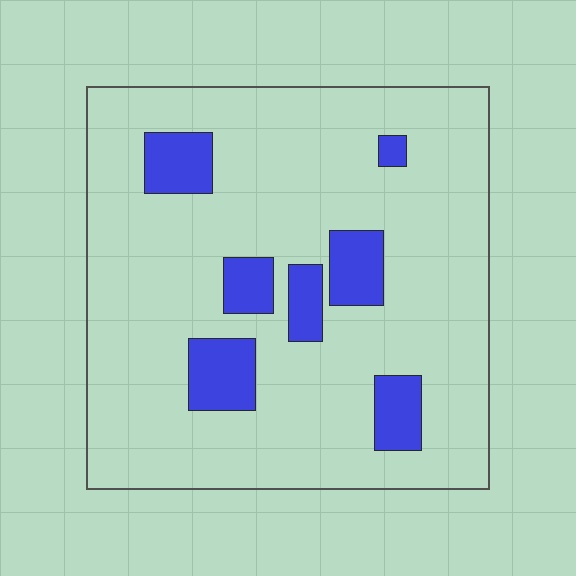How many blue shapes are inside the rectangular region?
7.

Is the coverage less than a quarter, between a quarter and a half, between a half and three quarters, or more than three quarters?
Less than a quarter.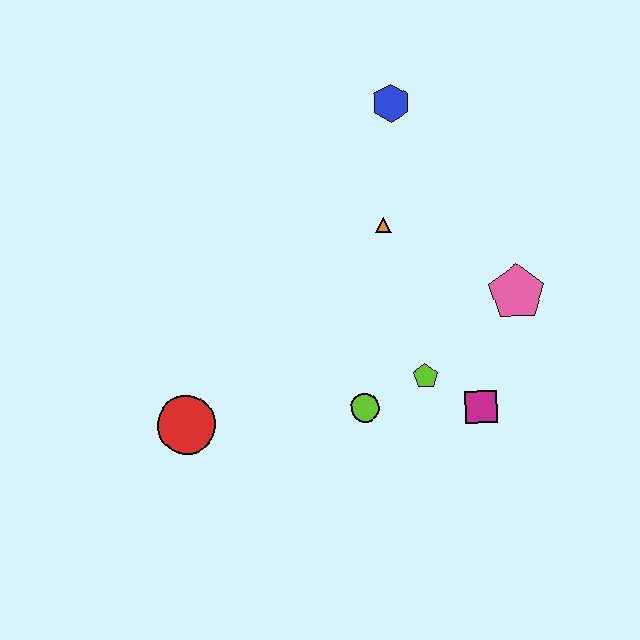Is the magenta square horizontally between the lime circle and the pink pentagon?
Yes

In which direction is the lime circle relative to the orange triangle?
The lime circle is below the orange triangle.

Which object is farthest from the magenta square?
The blue hexagon is farthest from the magenta square.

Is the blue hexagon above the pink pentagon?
Yes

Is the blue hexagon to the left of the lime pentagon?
Yes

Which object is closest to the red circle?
The lime circle is closest to the red circle.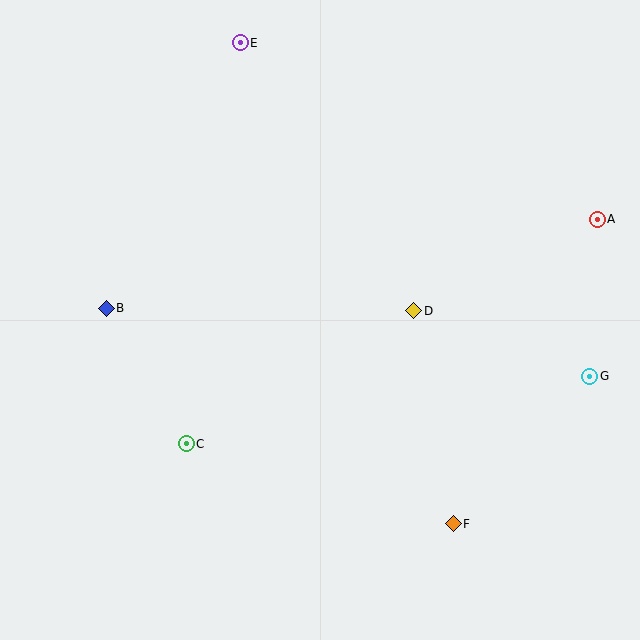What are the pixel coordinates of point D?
Point D is at (414, 311).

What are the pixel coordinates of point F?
Point F is at (453, 524).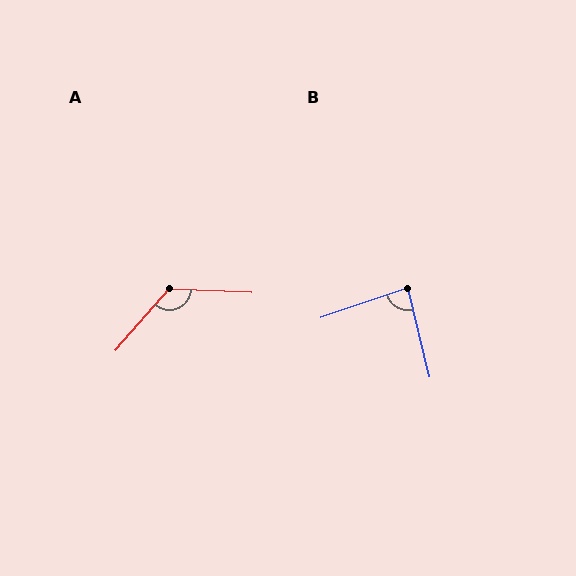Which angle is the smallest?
B, at approximately 85 degrees.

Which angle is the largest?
A, at approximately 128 degrees.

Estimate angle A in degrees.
Approximately 128 degrees.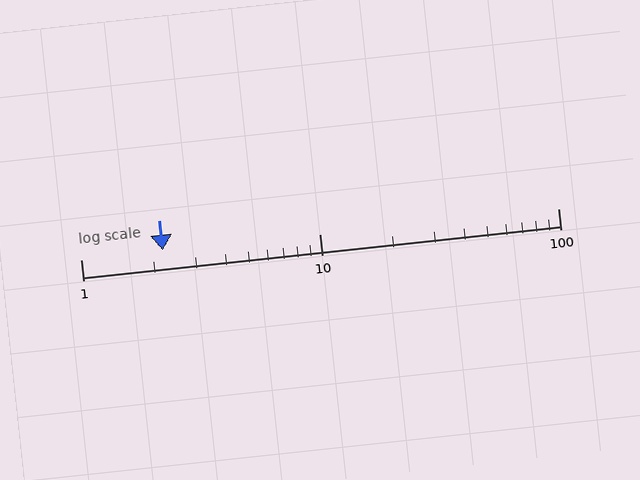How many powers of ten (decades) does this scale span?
The scale spans 2 decades, from 1 to 100.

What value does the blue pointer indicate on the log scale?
The pointer indicates approximately 2.2.